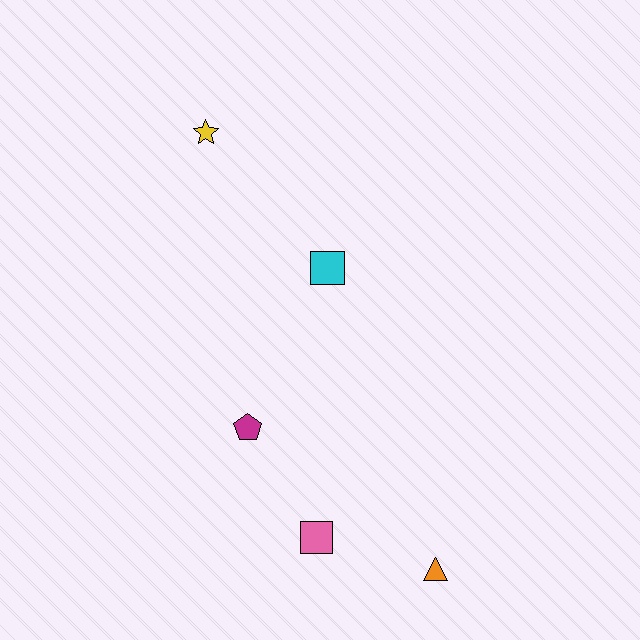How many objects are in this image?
There are 5 objects.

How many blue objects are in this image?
There are no blue objects.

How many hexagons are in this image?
There are no hexagons.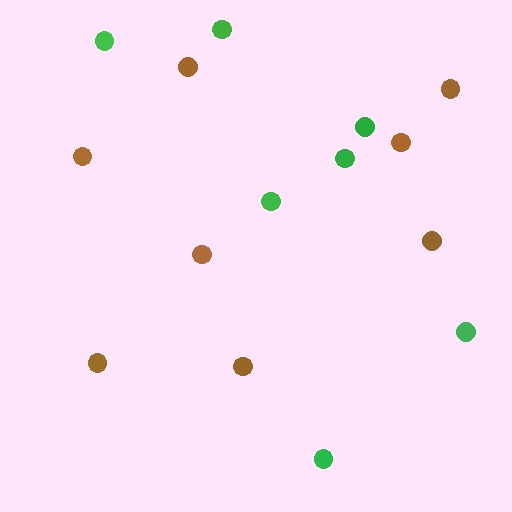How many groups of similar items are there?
There are 2 groups: one group of green circles (7) and one group of brown circles (8).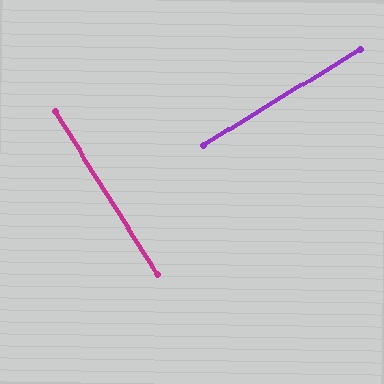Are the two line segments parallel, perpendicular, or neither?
Perpendicular — they meet at approximately 89°.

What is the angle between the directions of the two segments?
Approximately 89 degrees.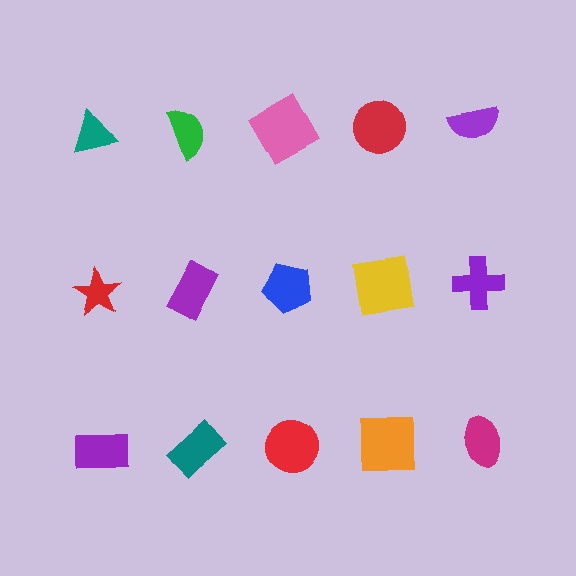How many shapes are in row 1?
5 shapes.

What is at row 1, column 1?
A teal triangle.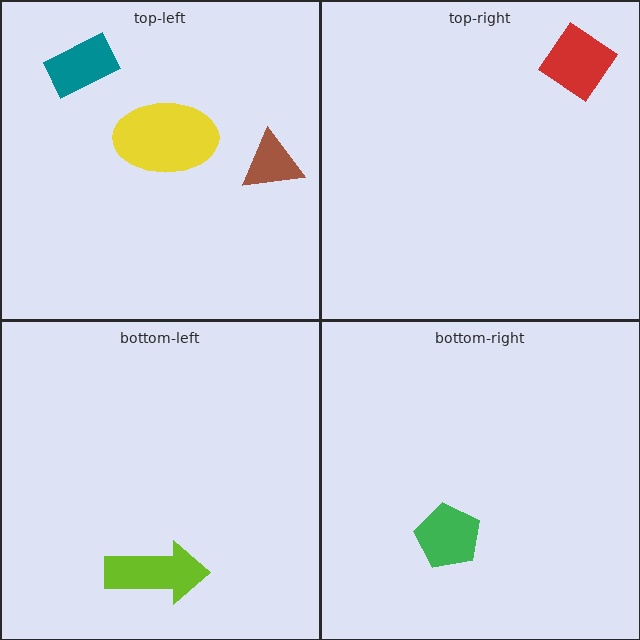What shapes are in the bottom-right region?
The green pentagon.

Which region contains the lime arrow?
The bottom-left region.